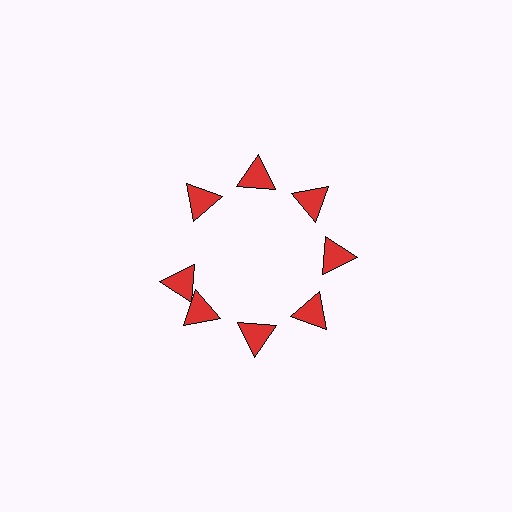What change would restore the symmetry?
The symmetry would be restored by rotating it back into even spacing with its neighbors so that all 8 triangles sit at equal angles and equal distance from the center.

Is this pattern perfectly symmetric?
No. The 8 red triangles are arranged in a ring, but one element near the 9 o'clock position is rotated out of alignment along the ring, breaking the 8-fold rotational symmetry.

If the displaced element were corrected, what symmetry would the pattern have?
It would have 8-fold rotational symmetry — the pattern would map onto itself every 45 degrees.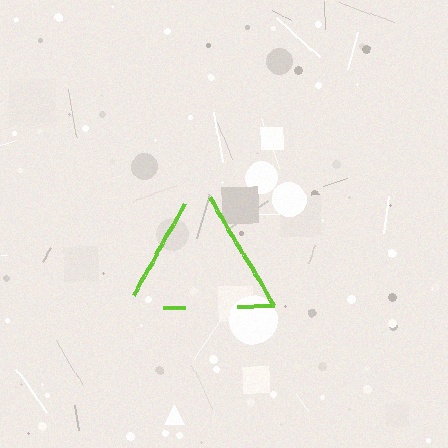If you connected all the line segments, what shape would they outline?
They would outline a triangle.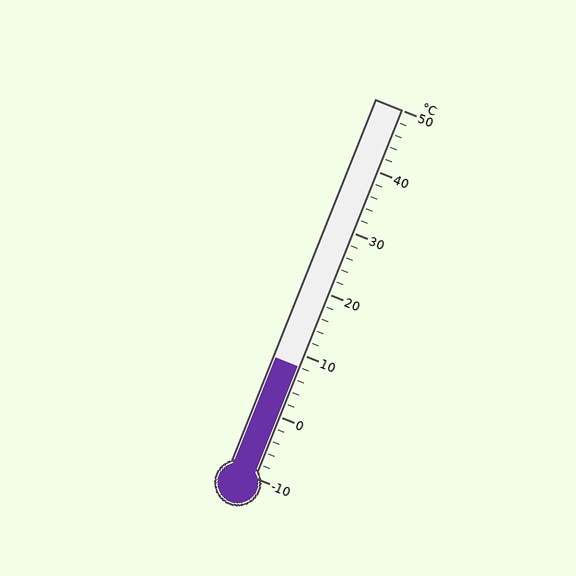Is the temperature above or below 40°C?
The temperature is below 40°C.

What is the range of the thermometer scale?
The thermometer scale ranges from -10°C to 50°C.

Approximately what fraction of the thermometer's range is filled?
The thermometer is filled to approximately 30% of its range.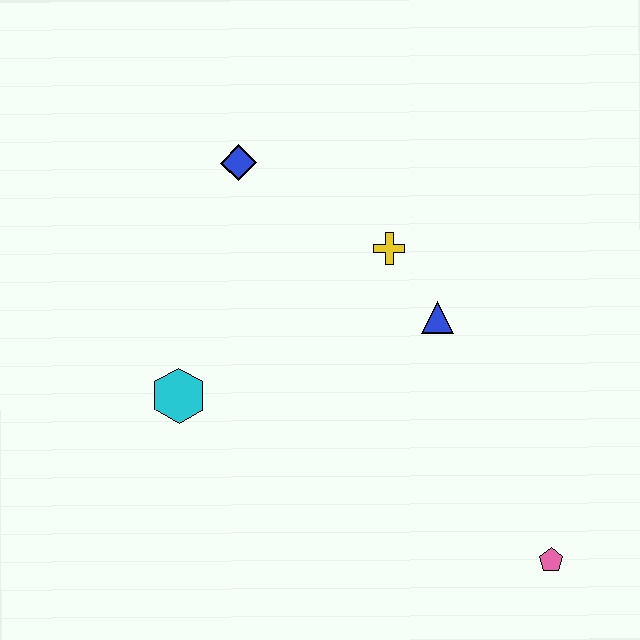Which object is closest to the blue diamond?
The yellow cross is closest to the blue diamond.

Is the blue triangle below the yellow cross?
Yes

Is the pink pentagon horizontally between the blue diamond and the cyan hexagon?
No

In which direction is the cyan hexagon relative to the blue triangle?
The cyan hexagon is to the left of the blue triangle.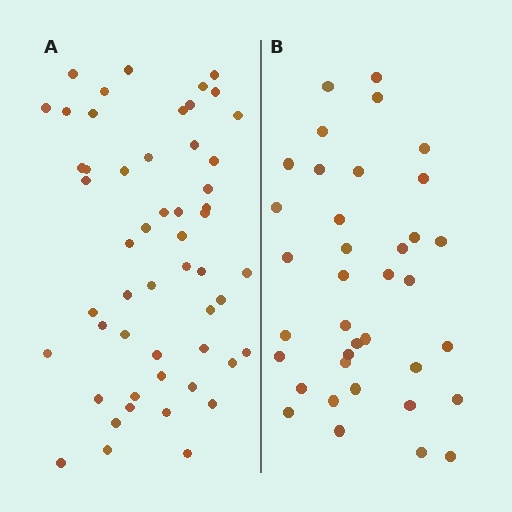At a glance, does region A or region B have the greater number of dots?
Region A (the left region) has more dots.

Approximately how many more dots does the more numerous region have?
Region A has approximately 15 more dots than region B.